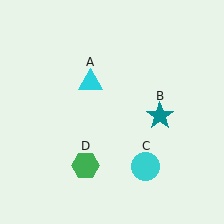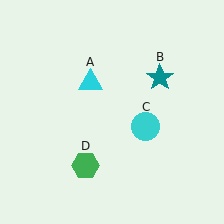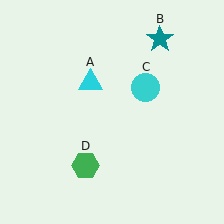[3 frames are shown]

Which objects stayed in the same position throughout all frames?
Cyan triangle (object A) and green hexagon (object D) remained stationary.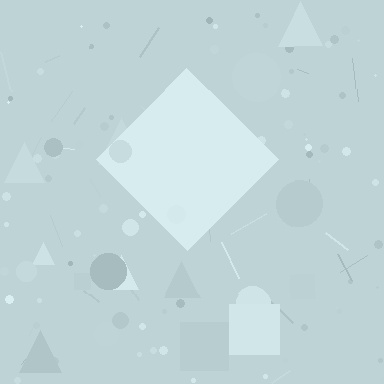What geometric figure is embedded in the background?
A diamond is embedded in the background.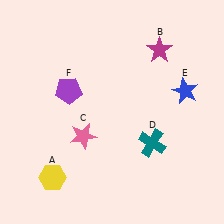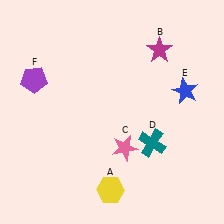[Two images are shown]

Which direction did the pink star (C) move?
The pink star (C) moved right.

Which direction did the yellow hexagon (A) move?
The yellow hexagon (A) moved right.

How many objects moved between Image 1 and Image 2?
3 objects moved between the two images.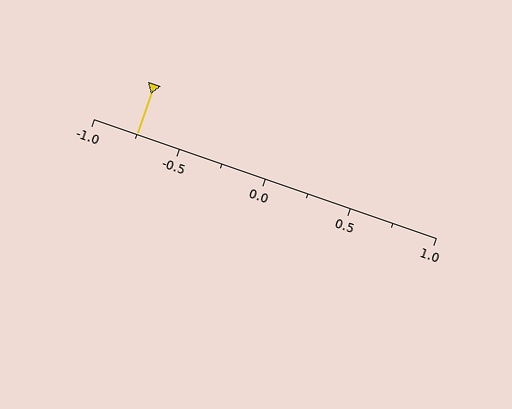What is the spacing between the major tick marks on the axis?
The major ticks are spaced 0.5 apart.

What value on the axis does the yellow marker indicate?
The marker indicates approximately -0.75.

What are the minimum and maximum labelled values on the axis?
The axis runs from -1.0 to 1.0.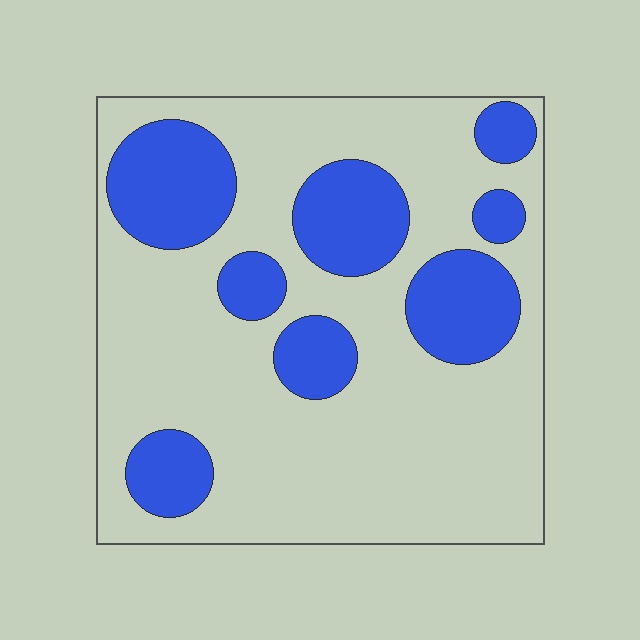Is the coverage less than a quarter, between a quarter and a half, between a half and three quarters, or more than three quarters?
Between a quarter and a half.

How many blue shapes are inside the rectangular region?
8.